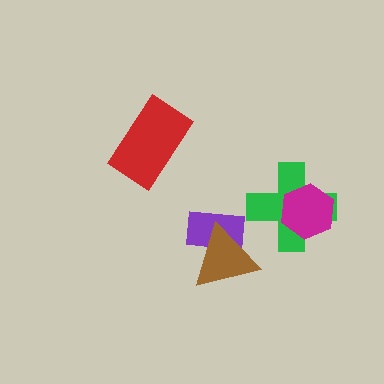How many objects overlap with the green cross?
1 object overlaps with the green cross.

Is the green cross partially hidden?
Yes, it is partially covered by another shape.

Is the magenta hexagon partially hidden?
No, no other shape covers it.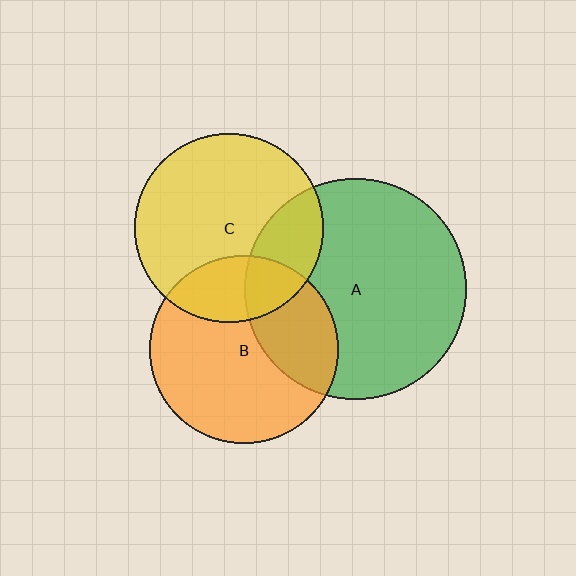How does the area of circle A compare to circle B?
Approximately 1.4 times.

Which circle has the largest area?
Circle A (green).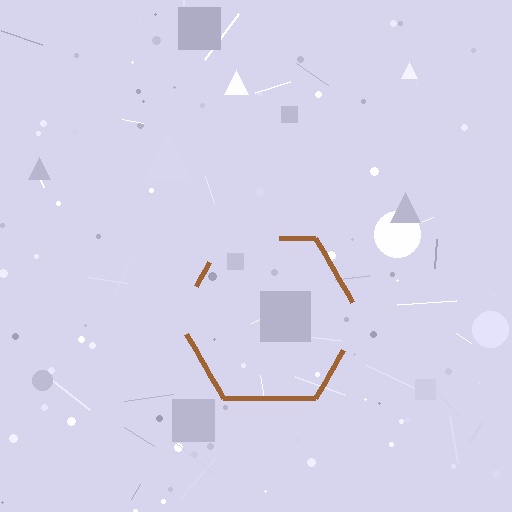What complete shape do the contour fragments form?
The contour fragments form a hexagon.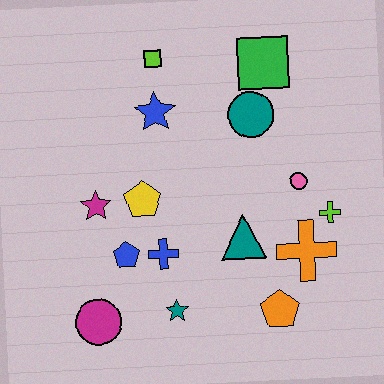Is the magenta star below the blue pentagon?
No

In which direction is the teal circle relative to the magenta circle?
The teal circle is above the magenta circle.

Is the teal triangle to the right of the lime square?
Yes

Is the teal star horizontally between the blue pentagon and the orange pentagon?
Yes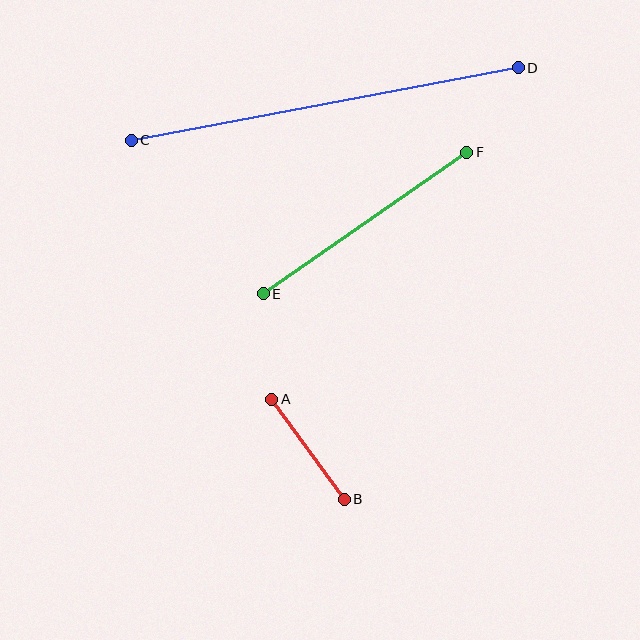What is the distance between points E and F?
The distance is approximately 248 pixels.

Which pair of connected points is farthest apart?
Points C and D are farthest apart.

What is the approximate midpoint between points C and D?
The midpoint is at approximately (325, 104) pixels.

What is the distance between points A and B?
The distance is approximately 123 pixels.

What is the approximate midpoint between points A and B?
The midpoint is at approximately (308, 449) pixels.